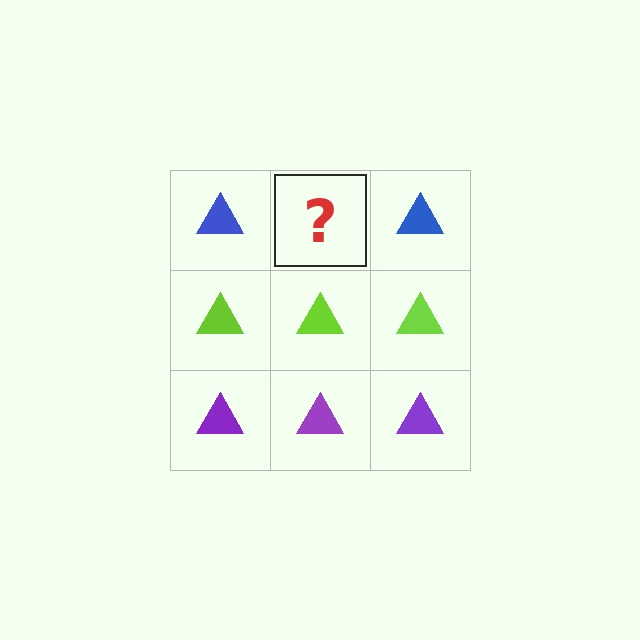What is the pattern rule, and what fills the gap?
The rule is that each row has a consistent color. The gap should be filled with a blue triangle.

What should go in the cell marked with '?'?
The missing cell should contain a blue triangle.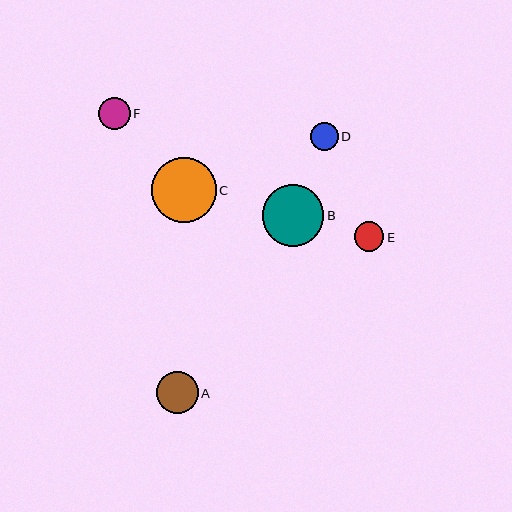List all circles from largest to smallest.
From largest to smallest: C, B, A, F, E, D.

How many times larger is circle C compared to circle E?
Circle C is approximately 2.2 times the size of circle E.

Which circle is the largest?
Circle C is the largest with a size of approximately 64 pixels.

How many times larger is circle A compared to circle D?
Circle A is approximately 1.5 times the size of circle D.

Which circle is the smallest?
Circle D is the smallest with a size of approximately 28 pixels.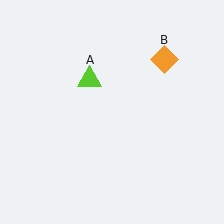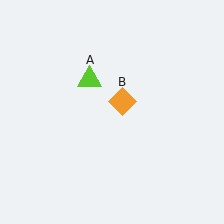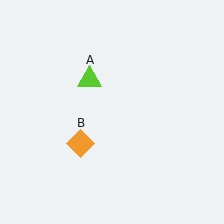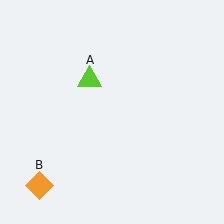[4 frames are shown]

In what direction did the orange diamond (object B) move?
The orange diamond (object B) moved down and to the left.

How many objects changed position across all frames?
1 object changed position: orange diamond (object B).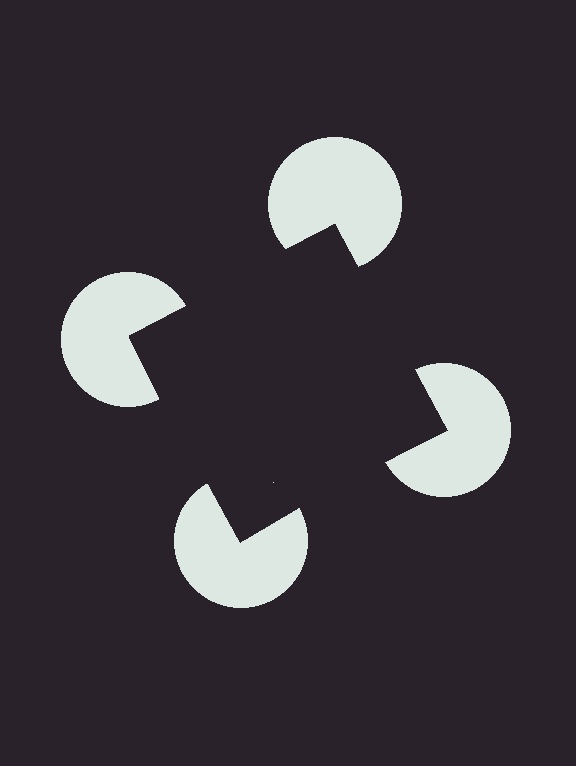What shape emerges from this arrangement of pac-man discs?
An illusory square — its edges are inferred from the aligned wedge cuts in the pac-man discs, not physically drawn.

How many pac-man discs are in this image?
There are 4 — one at each vertex of the illusory square.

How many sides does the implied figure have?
4 sides.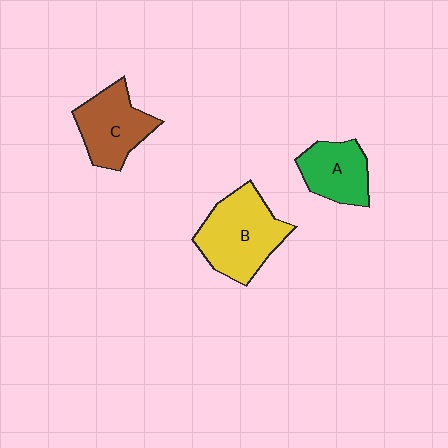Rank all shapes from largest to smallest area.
From largest to smallest: B (yellow), C (brown), A (green).